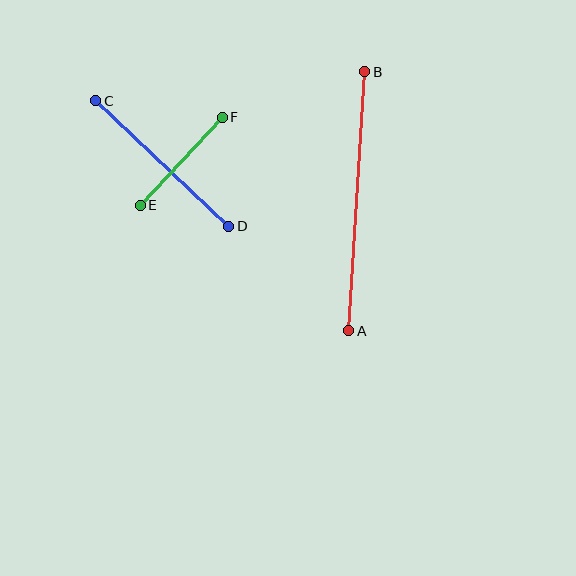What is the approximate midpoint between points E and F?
The midpoint is at approximately (181, 161) pixels.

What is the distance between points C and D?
The distance is approximately 183 pixels.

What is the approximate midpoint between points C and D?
The midpoint is at approximately (162, 163) pixels.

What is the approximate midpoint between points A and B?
The midpoint is at approximately (357, 201) pixels.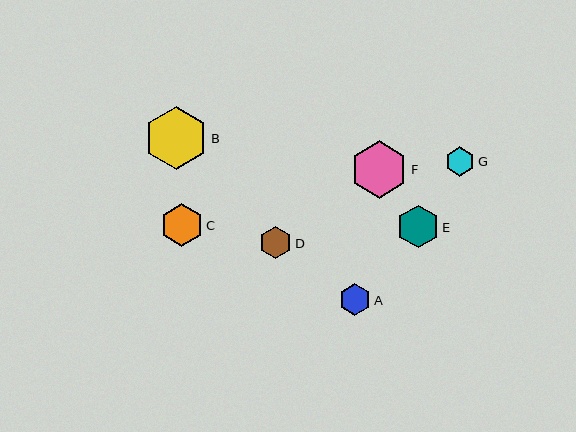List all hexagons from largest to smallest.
From largest to smallest: B, F, C, E, D, A, G.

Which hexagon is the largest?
Hexagon B is the largest with a size of approximately 63 pixels.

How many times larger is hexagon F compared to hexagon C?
Hexagon F is approximately 1.3 times the size of hexagon C.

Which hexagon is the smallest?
Hexagon G is the smallest with a size of approximately 29 pixels.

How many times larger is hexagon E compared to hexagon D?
Hexagon E is approximately 1.3 times the size of hexagon D.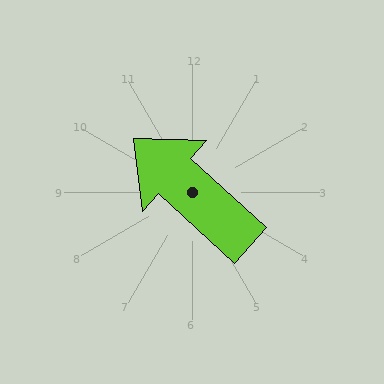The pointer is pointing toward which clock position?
Roughly 10 o'clock.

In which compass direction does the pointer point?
Northwest.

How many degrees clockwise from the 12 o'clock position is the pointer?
Approximately 312 degrees.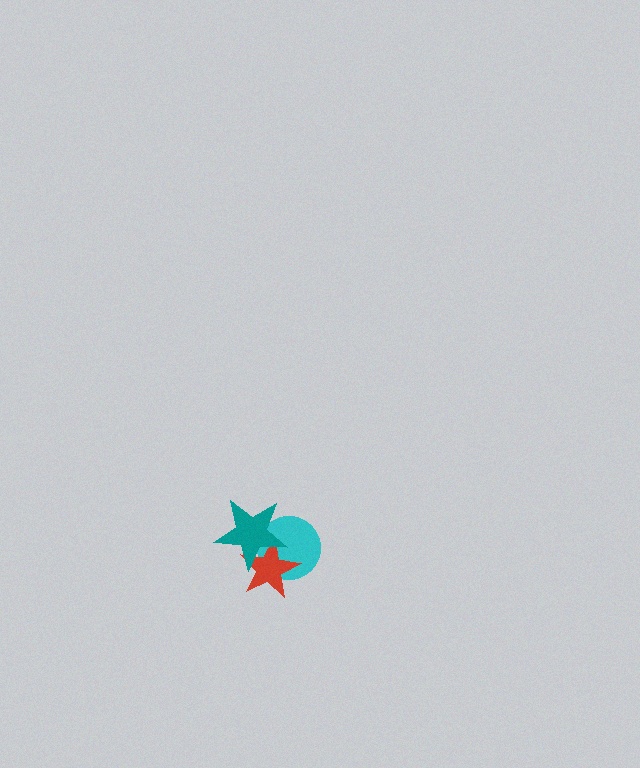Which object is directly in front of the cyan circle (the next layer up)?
The red star is directly in front of the cyan circle.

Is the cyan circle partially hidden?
Yes, it is partially covered by another shape.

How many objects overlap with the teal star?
2 objects overlap with the teal star.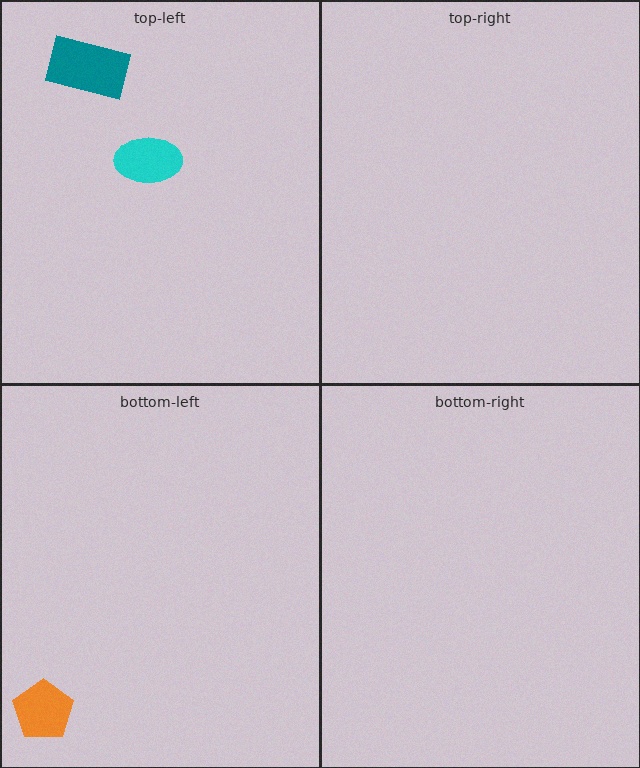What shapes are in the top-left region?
The cyan ellipse, the teal rectangle.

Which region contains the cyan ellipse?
The top-left region.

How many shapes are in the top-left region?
2.